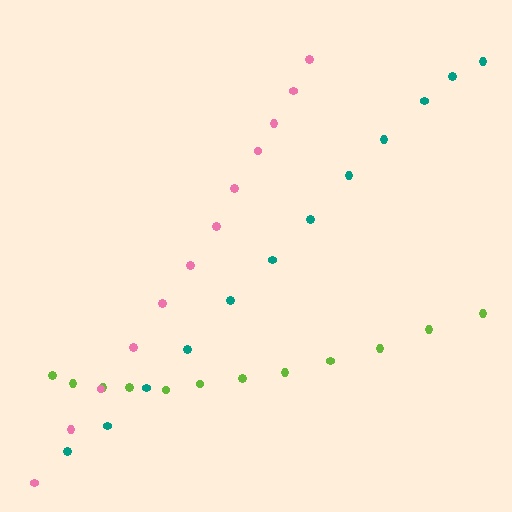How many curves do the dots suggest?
There are 3 distinct paths.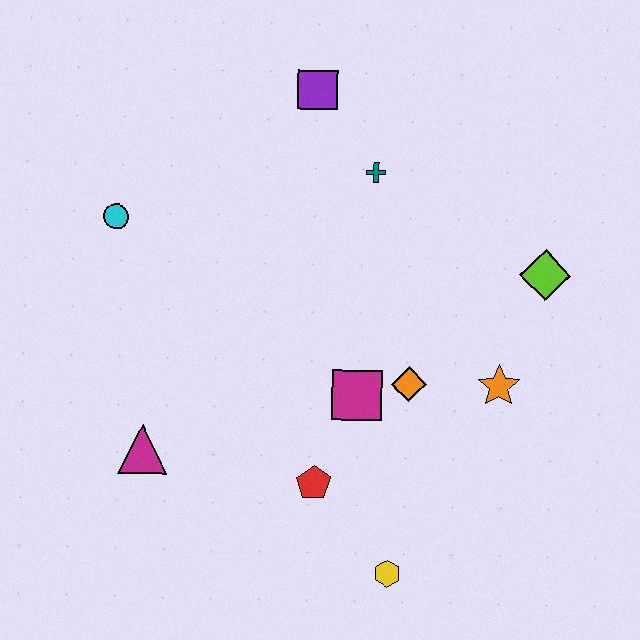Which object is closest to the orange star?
The orange diamond is closest to the orange star.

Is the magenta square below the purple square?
Yes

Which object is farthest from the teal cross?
The yellow hexagon is farthest from the teal cross.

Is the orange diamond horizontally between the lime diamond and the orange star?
No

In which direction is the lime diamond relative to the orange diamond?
The lime diamond is to the right of the orange diamond.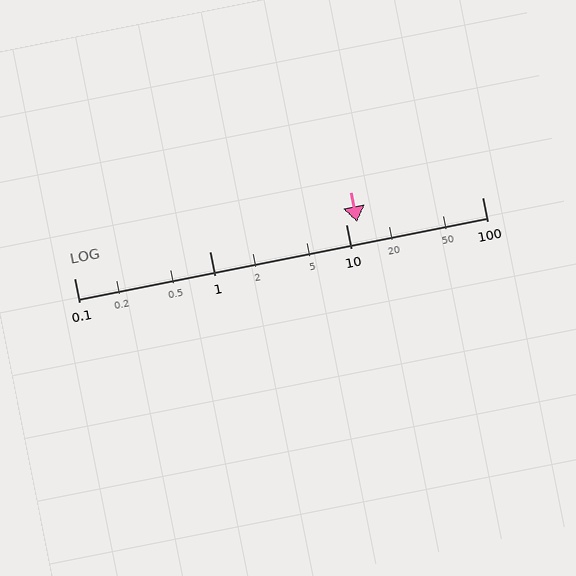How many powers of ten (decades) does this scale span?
The scale spans 3 decades, from 0.1 to 100.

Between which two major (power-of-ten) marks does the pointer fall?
The pointer is between 10 and 100.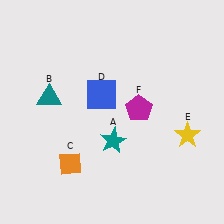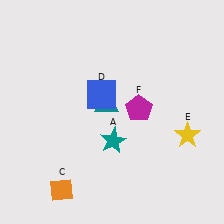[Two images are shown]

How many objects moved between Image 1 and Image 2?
2 objects moved between the two images.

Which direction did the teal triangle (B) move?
The teal triangle (B) moved right.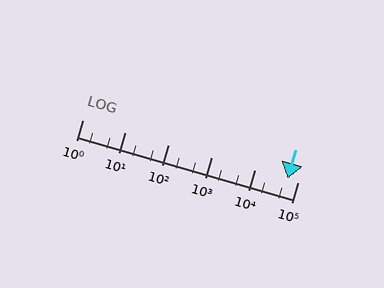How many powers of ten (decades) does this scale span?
The scale spans 5 decades, from 1 to 100000.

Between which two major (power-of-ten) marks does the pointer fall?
The pointer is between 10000 and 100000.